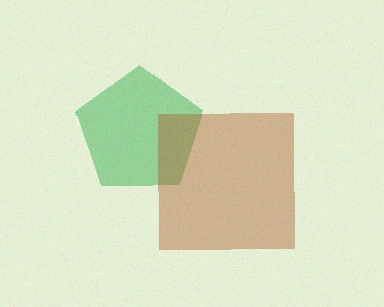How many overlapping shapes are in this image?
There are 2 overlapping shapes in the image.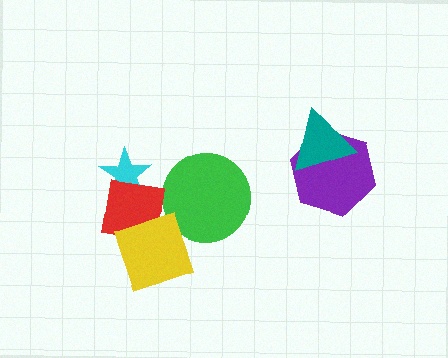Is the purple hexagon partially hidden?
Yes, it is partially covered by another shape.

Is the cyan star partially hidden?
Yes, it is partially covered by another shape.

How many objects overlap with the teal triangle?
1 object overlaps with the teal triangle.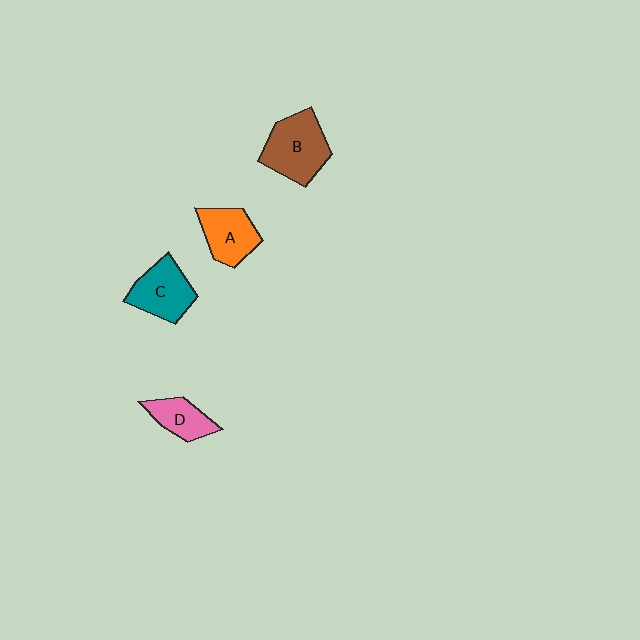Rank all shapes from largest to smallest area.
From largest to smallest: B (brown), C (teal), A (orange), D (pink).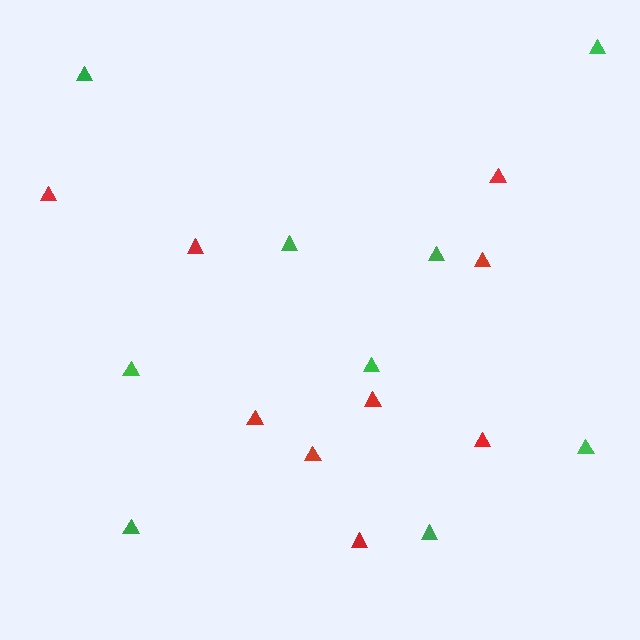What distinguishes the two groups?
There are 2 groups: one group of red triangles (9) and one group of green triangles (9).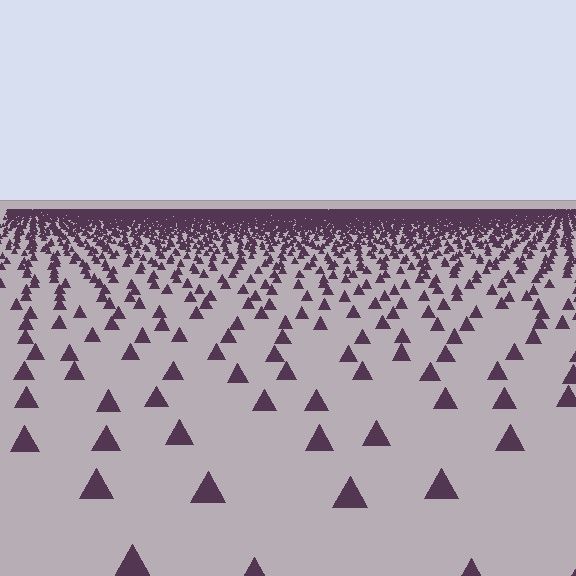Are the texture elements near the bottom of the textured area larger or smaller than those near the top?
Larger. Near the bottom, elements are closer to the viewer and appear at a bigger on-screen size.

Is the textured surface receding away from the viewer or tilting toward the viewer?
The surface is receding away from the viewer. Texture elements get smaller and denser toward the top.